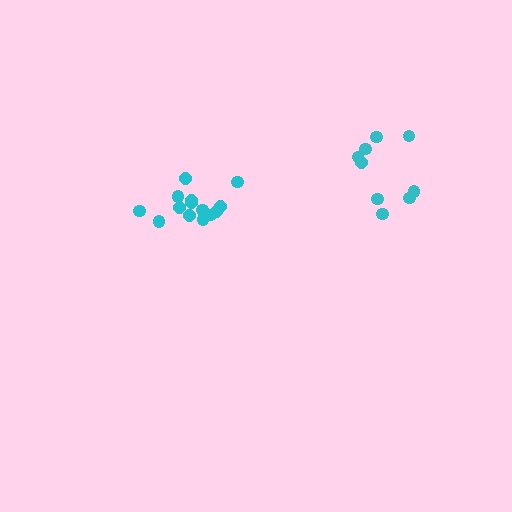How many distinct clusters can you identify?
There are 2 distinct clusters.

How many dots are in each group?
Group 1: 15 dots, Group 2: 9 dots (24 total).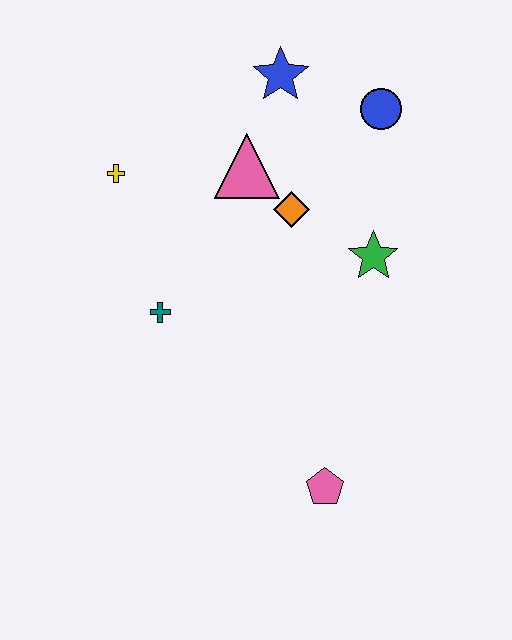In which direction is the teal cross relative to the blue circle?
The teal cross is to the left of the blue circle.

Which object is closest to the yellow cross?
The pink triangle is closest to the yellow cross.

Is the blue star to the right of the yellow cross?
Yes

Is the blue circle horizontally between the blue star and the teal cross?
No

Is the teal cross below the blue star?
Yes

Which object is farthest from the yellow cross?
The pink pentagon is farthest from the yellow cross.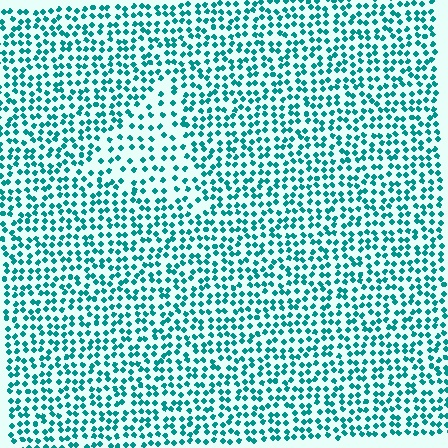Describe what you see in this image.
The image contains small teal elements arranged at two different densities. A triangle-shaped region is visible where the elements are less densely packed than the surrounding area.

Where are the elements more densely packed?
The elements are more densely packed outside the triangle boundary.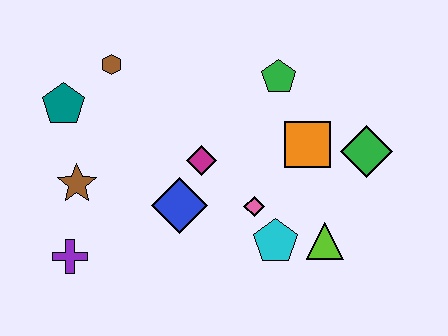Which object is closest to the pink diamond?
The cyan pentagon is closest to the pink diamond.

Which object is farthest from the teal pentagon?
The green diamond is farthest from the teal pentagon.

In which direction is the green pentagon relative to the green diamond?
The green pentagon is to the left of the green diamond.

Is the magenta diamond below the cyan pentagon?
No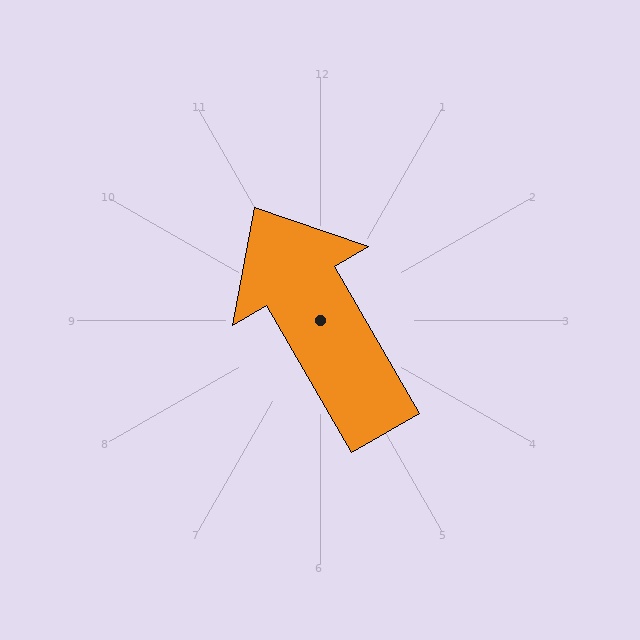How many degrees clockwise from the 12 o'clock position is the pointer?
Approximately 330 degrees.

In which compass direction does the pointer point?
Northwest.